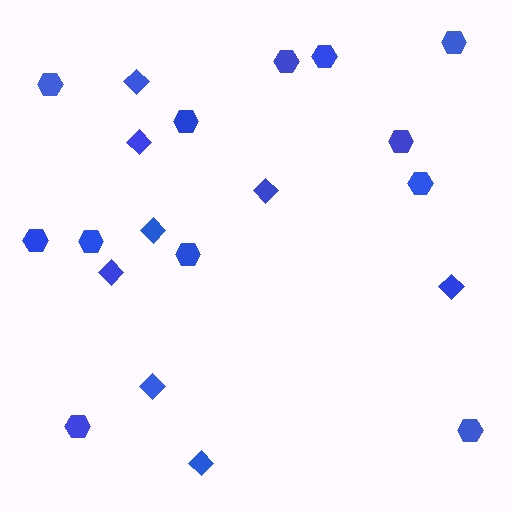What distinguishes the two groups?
There are 2 groups: one group of diamonds (8) and one group of hexagons (12).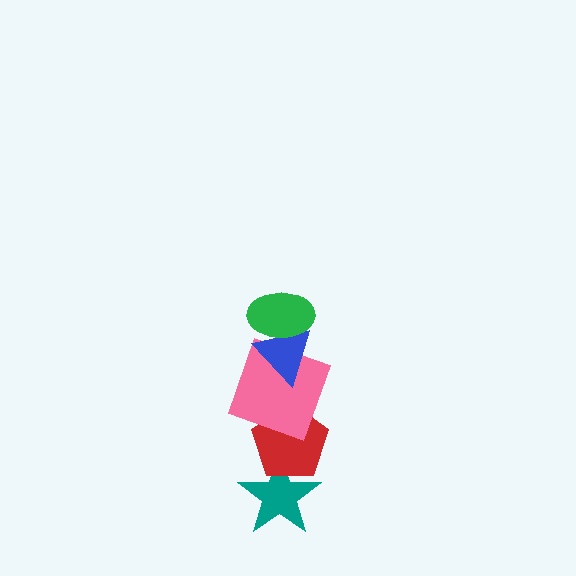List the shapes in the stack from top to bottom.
From top to bottom: the green ellipse, the blue triangle, the pink square, the red pentagon, the teal star.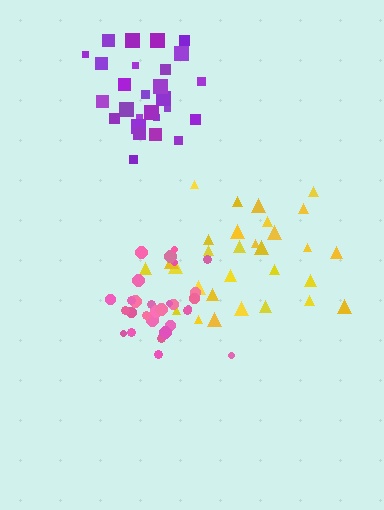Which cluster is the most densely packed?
Pink.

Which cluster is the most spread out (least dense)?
Yellow.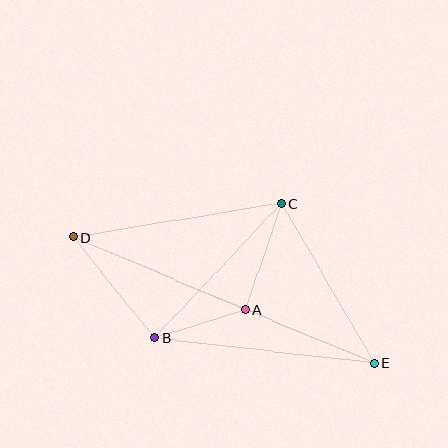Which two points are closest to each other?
Points A and B are closest to each other.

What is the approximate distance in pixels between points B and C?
The distance between B and C is approximately 185 pixels.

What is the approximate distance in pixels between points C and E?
The distance between C and E is approximately 184 pixels.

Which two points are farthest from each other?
Points D and E are farthest from each other.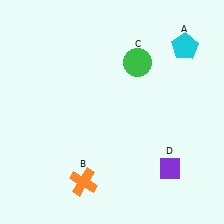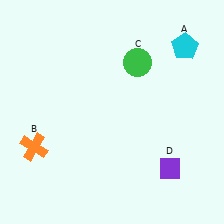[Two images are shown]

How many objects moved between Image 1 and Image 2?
1 object moved between the two images.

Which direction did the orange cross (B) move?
The orange cross (B) moved left.